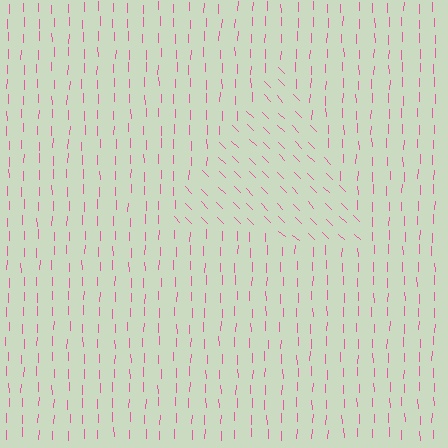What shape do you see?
I see a triangle.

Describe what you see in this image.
The image is filled with small pink line segments. A triangle region in the image has lines oriented differently from the surrounding lines, creating a visible texture boundary.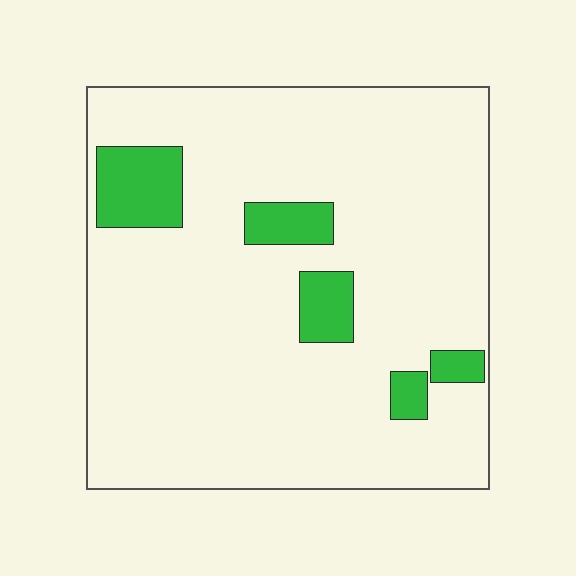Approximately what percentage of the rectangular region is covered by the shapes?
Approximately 10%.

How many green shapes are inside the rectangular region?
5.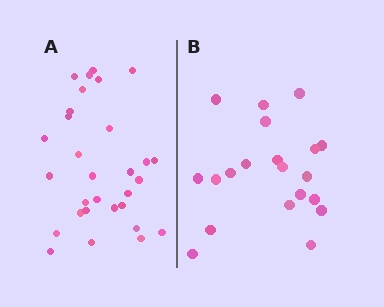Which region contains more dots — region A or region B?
Region A (the left region) has more dots.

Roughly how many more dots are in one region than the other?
Region A has roughly 10 or so more dots than region B.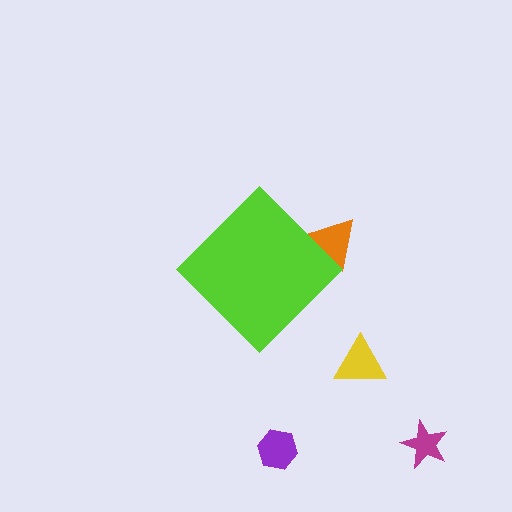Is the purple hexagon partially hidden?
No, the purple hexagon is fully visible.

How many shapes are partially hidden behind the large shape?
1 shape is partially hidden.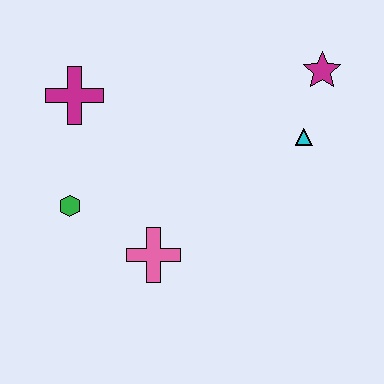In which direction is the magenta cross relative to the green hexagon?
The magenta cross is above the green hexagon.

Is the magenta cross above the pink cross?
Yes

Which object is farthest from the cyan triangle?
The green hexagon is farthest from the cyan triangle.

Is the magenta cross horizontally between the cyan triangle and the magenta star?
No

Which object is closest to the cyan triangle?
The magenta star is closest to the cyan triangle.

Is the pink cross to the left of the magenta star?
Yes